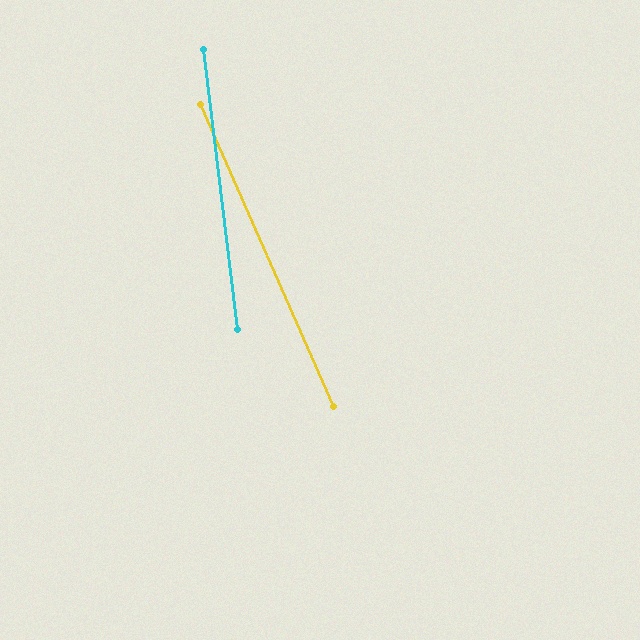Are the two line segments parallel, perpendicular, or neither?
Neither parallel nor perpendicular — they differ by about 17°.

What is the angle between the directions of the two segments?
Approximately 17 degrees.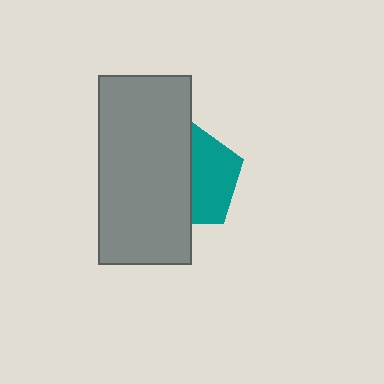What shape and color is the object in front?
The object in front is a gray rectangle.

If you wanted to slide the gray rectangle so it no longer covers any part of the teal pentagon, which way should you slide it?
Slide it left — that is the most direct way to separate the two shapes.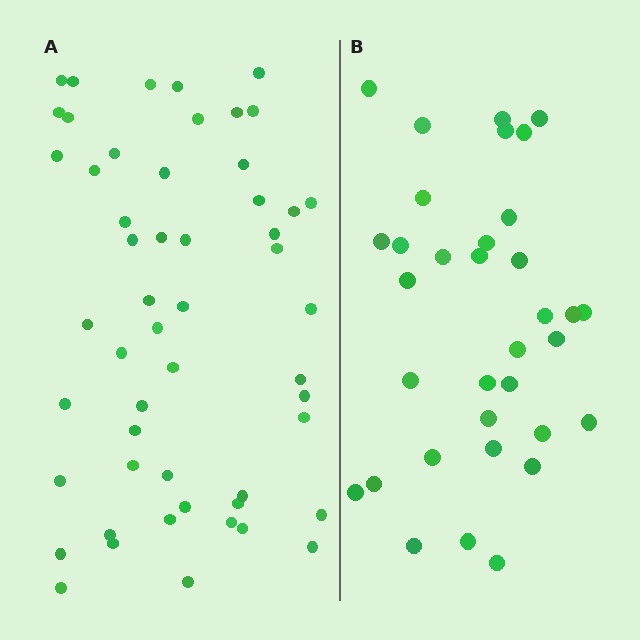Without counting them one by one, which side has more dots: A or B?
Region A (the left region) has more dots.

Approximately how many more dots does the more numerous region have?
Region A has approximately 20 more dots than region B.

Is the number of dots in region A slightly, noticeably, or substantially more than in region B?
Region A has substantially more. The ratio is roughly 1.6 to 1.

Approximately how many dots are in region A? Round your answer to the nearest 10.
About 50 dots. (The exact count is 53, which rounds to 50.)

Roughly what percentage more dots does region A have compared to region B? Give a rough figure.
About 55% more.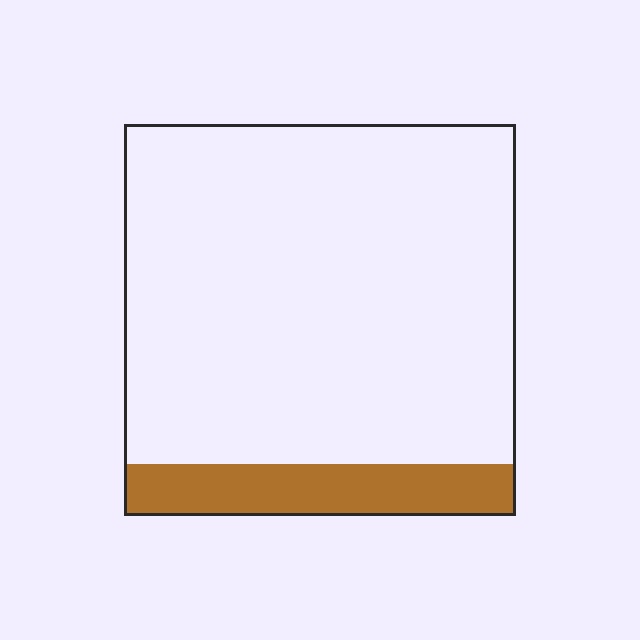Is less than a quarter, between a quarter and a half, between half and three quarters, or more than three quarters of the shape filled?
Less than a quarter.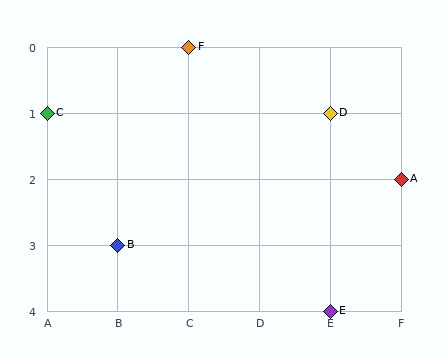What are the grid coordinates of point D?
Point D is at grid coordinates (E, 1).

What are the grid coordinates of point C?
Point C is at grid coordinates (A, 1).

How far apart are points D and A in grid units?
Points D and A are 1 column and 1 row apart (about 1.4 grid units diagonally).